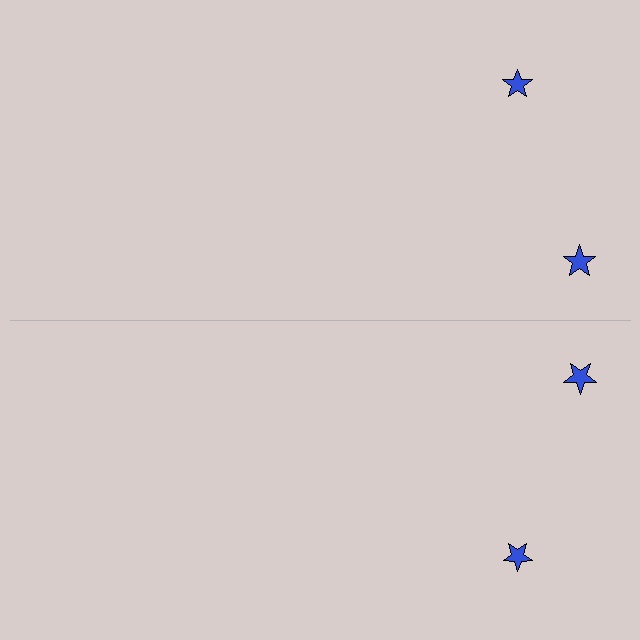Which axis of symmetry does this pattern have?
The pattern has a horizontal axis of symmetry running through the center of the image.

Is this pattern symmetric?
Yes, this pattern has bilateral (reflection) symmetry.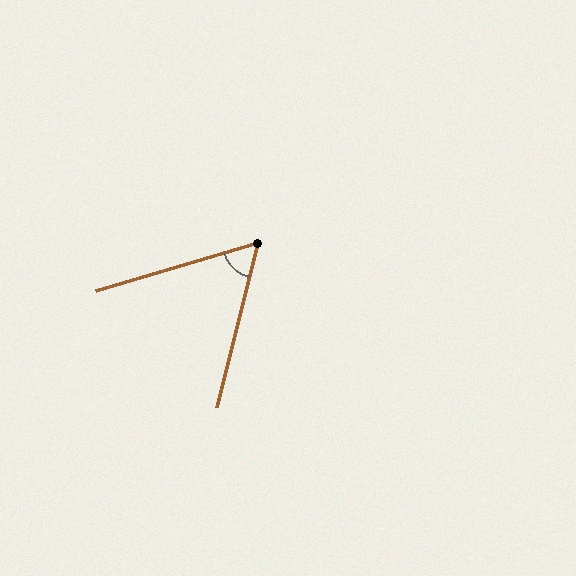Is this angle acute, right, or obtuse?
It is acute.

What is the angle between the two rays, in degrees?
Approximately 59 degrees.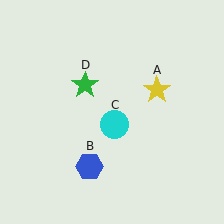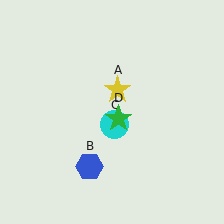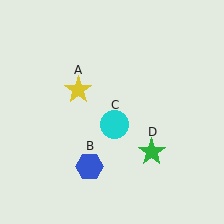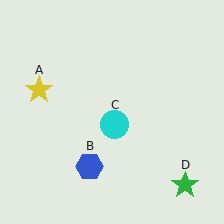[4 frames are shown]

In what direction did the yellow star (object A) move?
The yellow star (object A) moved left.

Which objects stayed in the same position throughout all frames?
Blue hexagon (object B) and cyan circle (object C) remained stationary.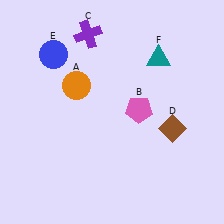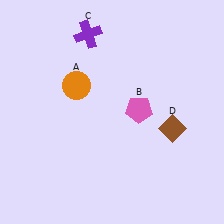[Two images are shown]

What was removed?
The blue circle (E), the teal triangle (F) were removed in Image 2.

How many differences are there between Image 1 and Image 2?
There are 2 differences between the two images.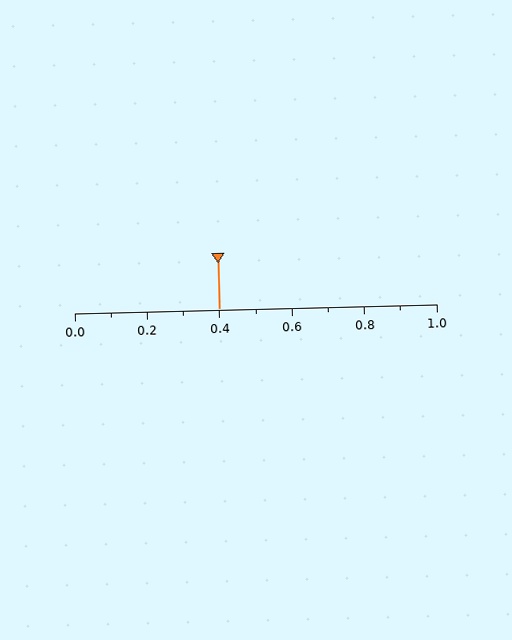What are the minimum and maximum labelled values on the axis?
The axis runs from 0.0 to 1.0.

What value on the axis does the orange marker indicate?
The marker indicates approximately 0.4.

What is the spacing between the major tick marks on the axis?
The major ticks are spaced 0.2 apart.